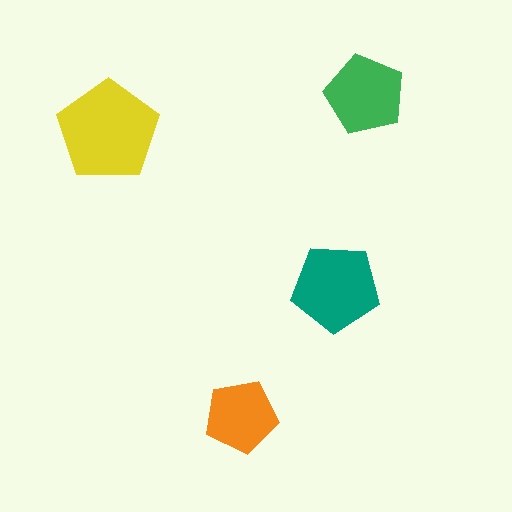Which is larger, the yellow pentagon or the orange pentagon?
The yellow one.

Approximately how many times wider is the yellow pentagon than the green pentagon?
About 1.5 times wider.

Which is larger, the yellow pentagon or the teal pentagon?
The yellow one.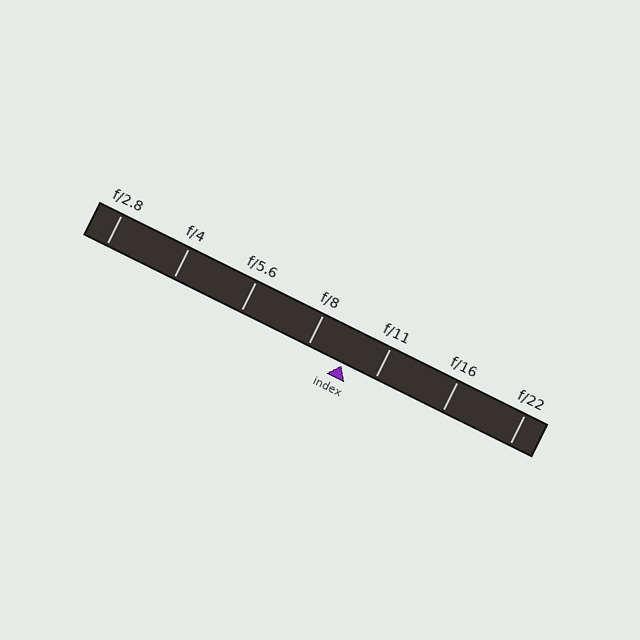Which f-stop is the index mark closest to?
The index mark is closest to f/11.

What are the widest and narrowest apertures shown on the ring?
The widest aperture shown is f/2.8 and the narrowest is f/22.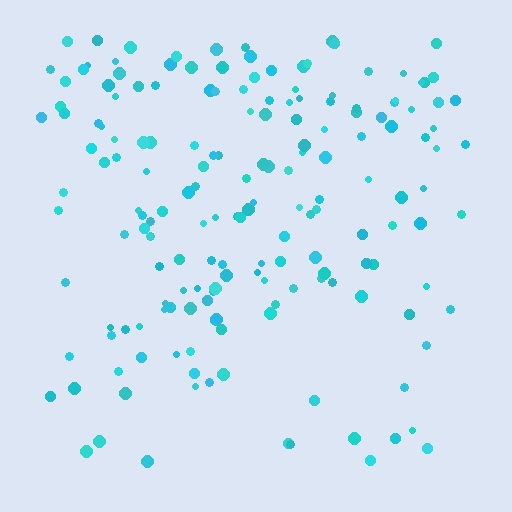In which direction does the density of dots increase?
From bottom to top, with the top side densest.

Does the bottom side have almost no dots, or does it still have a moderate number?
Still a moderate number, just noticeably fewer than the top.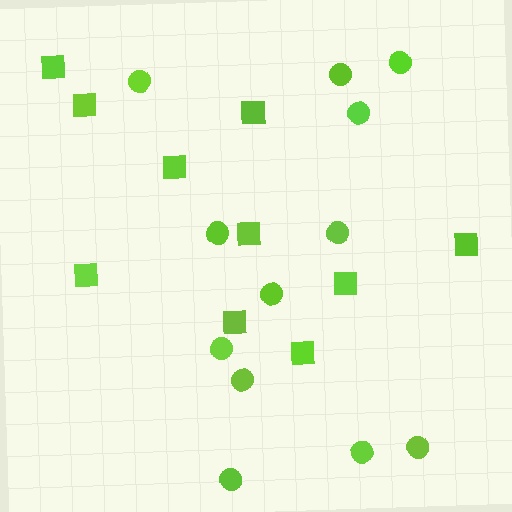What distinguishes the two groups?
There are 2 groups: one group of squares (10) and one group of circles (12).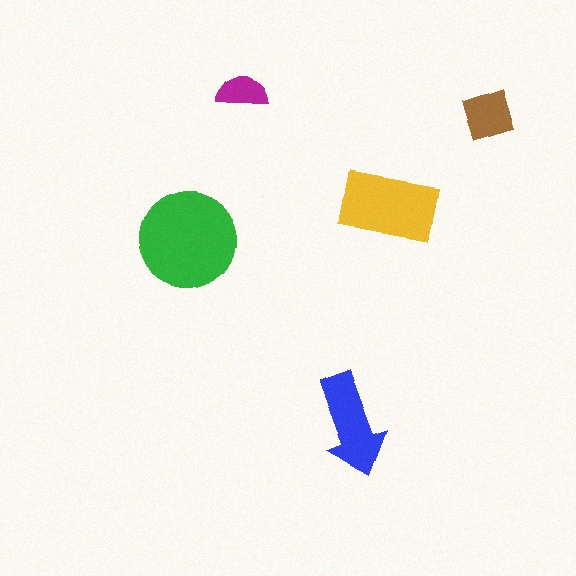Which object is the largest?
The green circle.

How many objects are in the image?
There are 5 objects in the image.